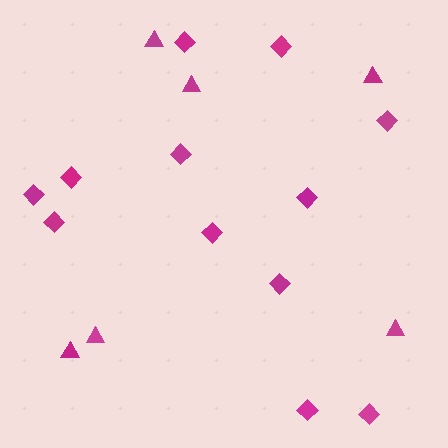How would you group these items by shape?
There are 2 groups: one group of triangles (6) and one group of diamonds (12).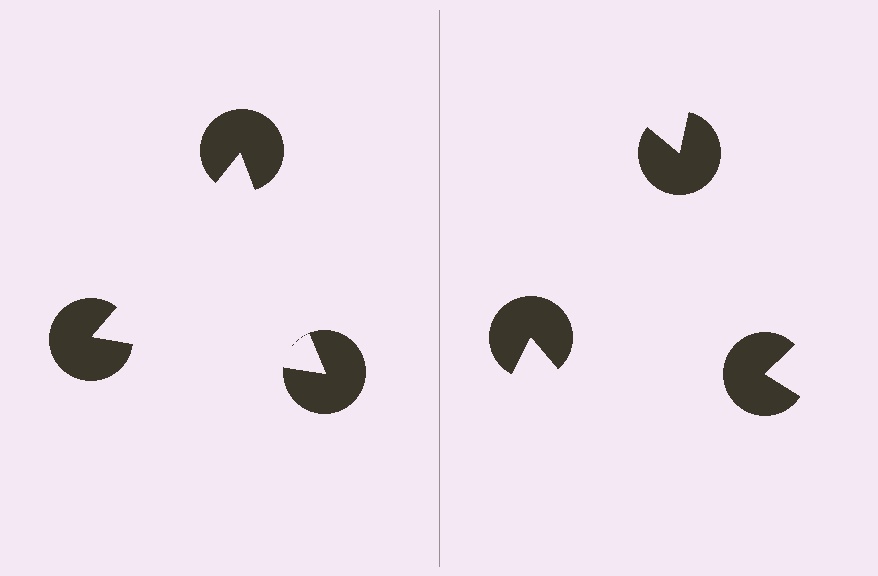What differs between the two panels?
The pac-man discs are positioned identically on both sides; only the wedge orientations differ. On the left they align to a triangle; on the right they are misaligned.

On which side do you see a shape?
An illusory triangle appears on the left side. On the right side the wedge cuts are rotated, so no coherent shape forms.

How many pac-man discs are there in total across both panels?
6 — 3 on each side.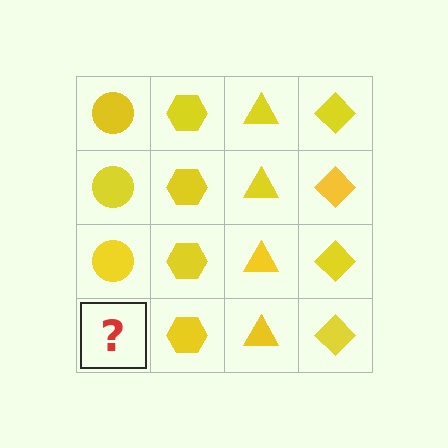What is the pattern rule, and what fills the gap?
The rule is that each column has a consistent shape. The gap should be filled with a yellow circle.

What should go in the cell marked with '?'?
The missing cell should contain a yellow circle.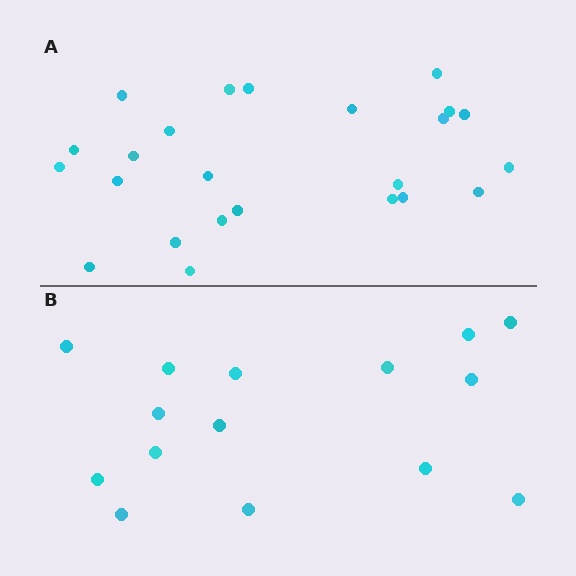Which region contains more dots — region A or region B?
Region A (the top region) has more dots.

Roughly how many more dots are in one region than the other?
Region A has roughly 8 or so more dots than region B.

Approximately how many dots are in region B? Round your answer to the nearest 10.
About 20 dots. (The exact count is 15, which rounds to 20.)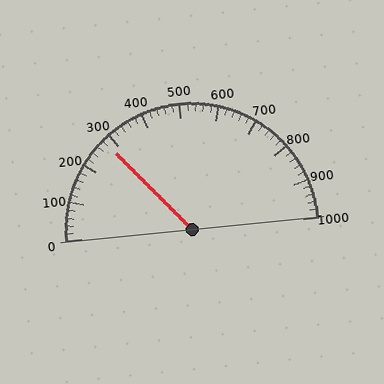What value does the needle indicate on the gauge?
The needle indicates approximately 280.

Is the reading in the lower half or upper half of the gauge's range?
The reading is in the lower half of the range (0 to 1000).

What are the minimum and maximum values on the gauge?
The gauge ranges from 0 to 1000.